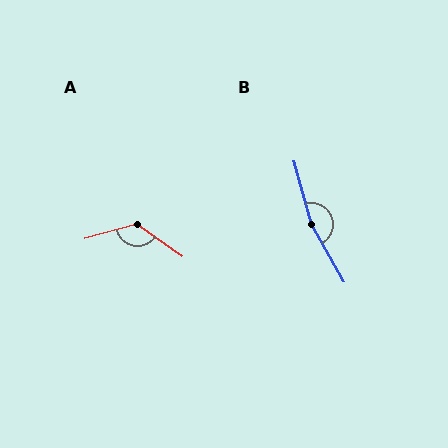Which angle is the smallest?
A, at approximately 130 degrees.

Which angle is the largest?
B, at approximately 166 degrees.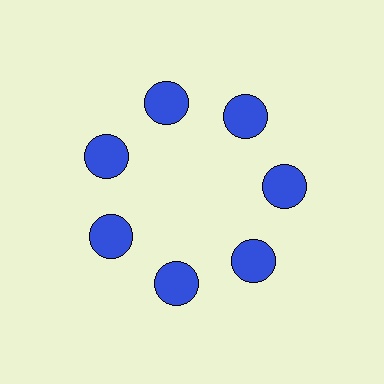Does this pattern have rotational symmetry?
Yes, this pattern has 7-fold rotational symmetry. It looks the same after rotating 51 degrees around the center.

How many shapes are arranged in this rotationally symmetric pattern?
There are 7 shapes, arranged in 7 groups of 1.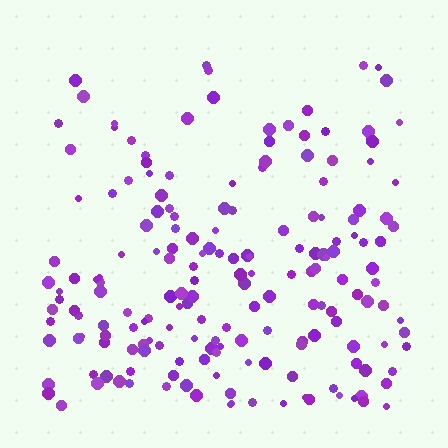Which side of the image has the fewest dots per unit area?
The top.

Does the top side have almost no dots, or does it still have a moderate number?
Still a moderate number, just noticeably fewer than the bottom.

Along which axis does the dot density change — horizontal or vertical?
Vertical.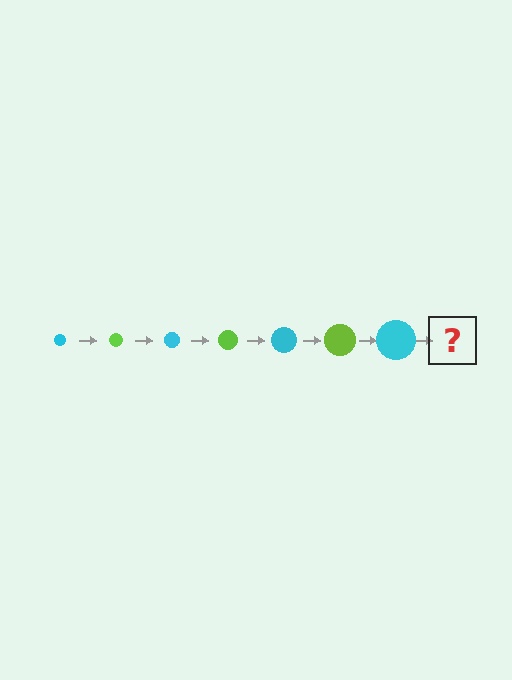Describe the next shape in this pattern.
It should be a lime circle, larger than the previous one.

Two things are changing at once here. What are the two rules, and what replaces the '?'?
The two rules are that the circle grows larger each step and the color cycles through cyan and lime. The '?' should be a lime circle, larger than the previous one.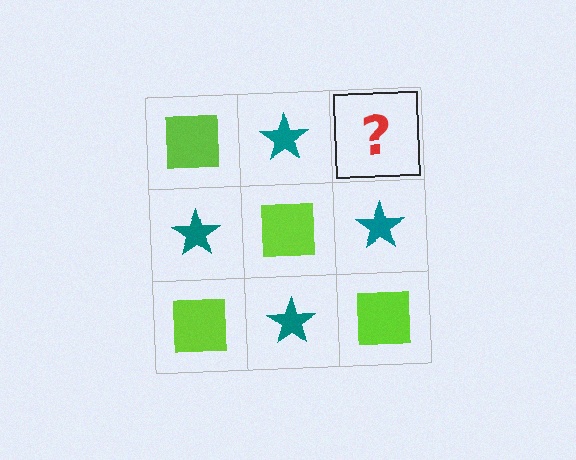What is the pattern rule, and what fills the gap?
The rule is that it alternates lime square and teal star in a checkerboard pattern. The gap should be filled with a lime square.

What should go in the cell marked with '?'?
The missing cell should contain a lime square.